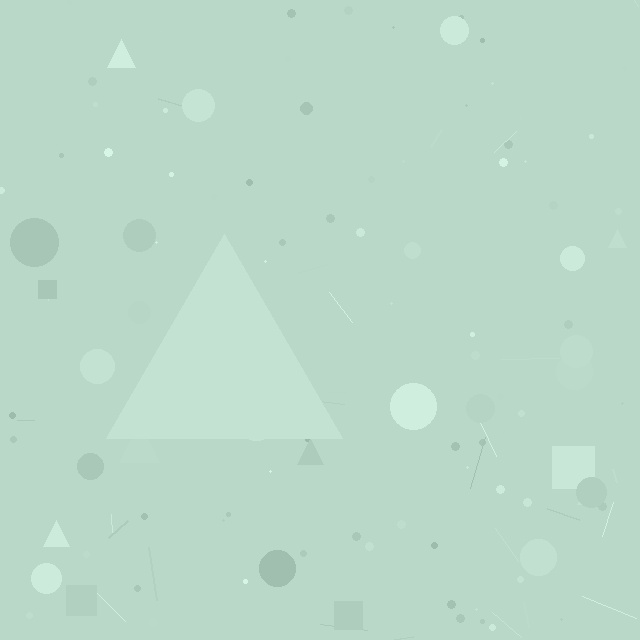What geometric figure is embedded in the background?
A triangle is embedded in the background.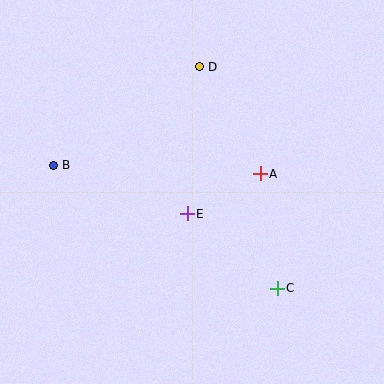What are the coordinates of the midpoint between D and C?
The midpoint between D and C is at (238, 177).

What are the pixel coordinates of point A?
Point A is at (260, 174).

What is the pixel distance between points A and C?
The distance between A and C is 116 pixels.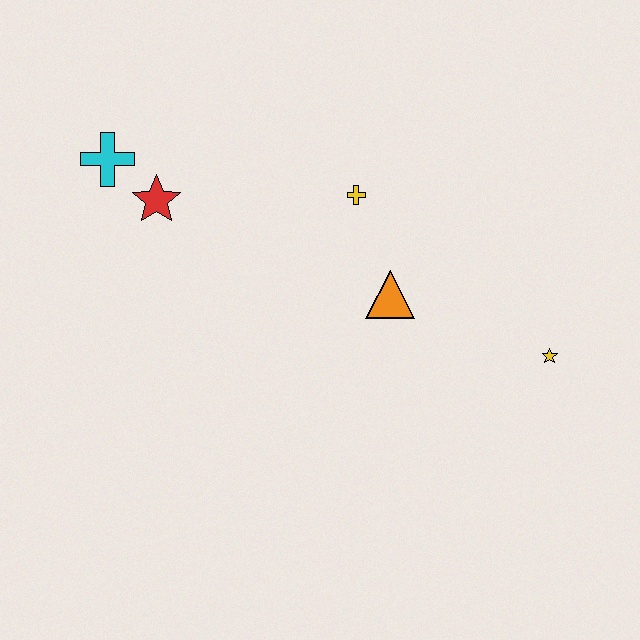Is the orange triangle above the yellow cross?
No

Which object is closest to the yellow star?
The orange triangle is closest to the yellow star.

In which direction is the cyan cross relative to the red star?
The cyan cross is to the left of the red star.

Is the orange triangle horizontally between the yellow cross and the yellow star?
Yes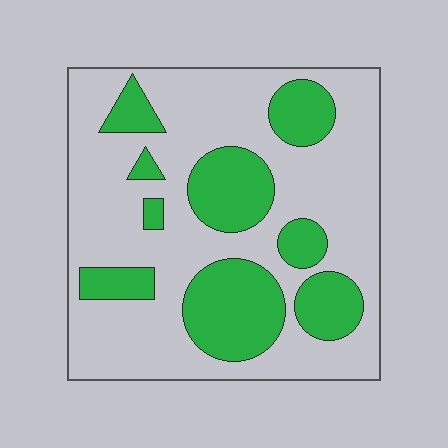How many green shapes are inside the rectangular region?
9.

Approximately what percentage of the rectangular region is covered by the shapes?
Approximately 30%.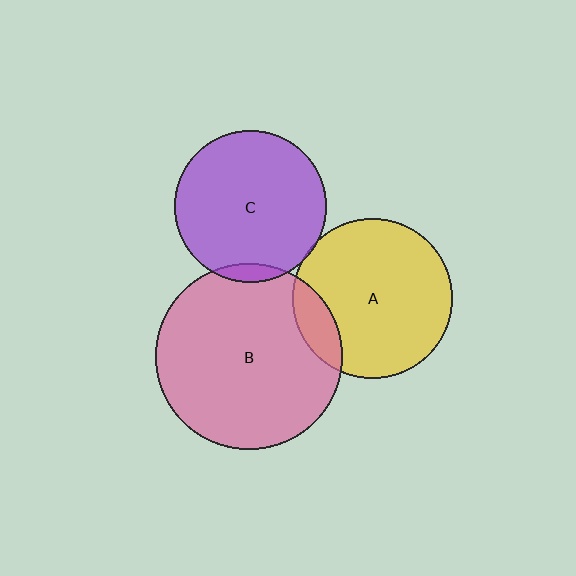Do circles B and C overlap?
Yes.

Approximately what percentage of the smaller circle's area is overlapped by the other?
Approximately 5%.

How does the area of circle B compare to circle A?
Approximately 1.4 times.